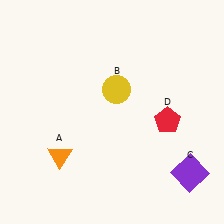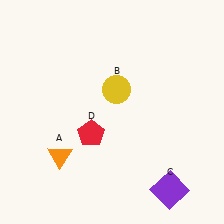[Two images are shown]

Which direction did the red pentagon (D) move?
The red pentagon (D) moved left.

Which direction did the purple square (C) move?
The purple square (C) moved left.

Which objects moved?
The objects that moved are: the purple square (C), the red pentagon (D).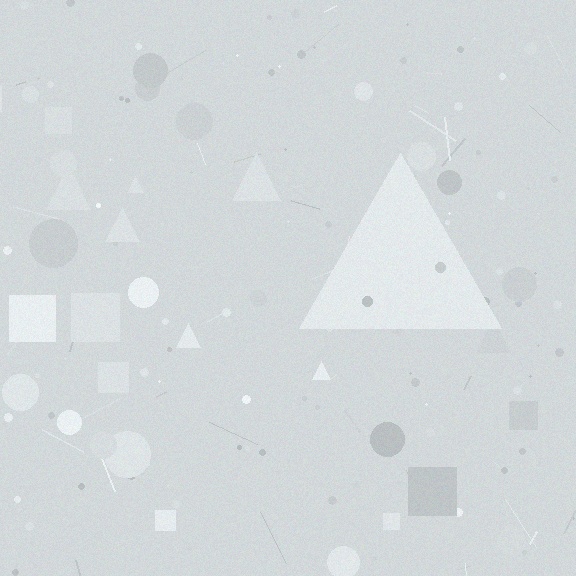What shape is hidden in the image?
A triangle is hidden in the image.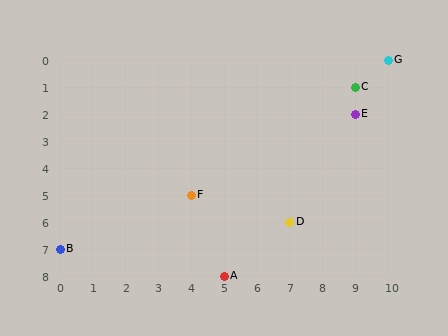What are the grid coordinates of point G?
Point G is at grid coordinates (10, 0).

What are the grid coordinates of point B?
Point B is at grid coordinates (0, 7).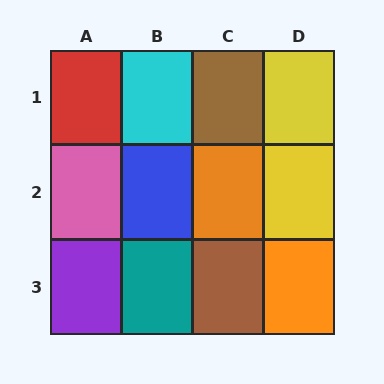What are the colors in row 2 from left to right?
Pink, blue, orange, yellow.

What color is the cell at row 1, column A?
Red.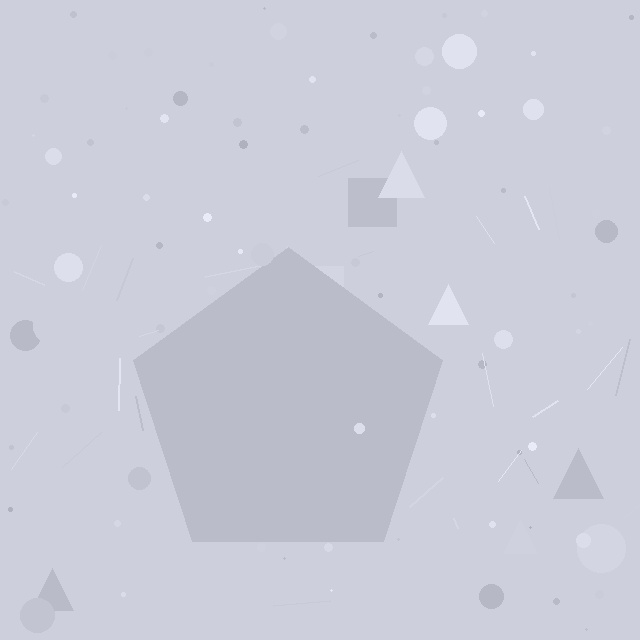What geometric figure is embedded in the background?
A pentagon is embedded in the background.